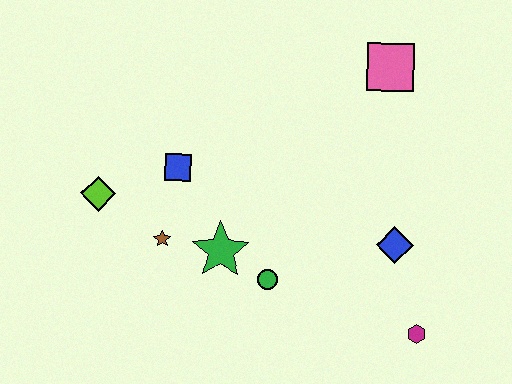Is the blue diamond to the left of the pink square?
No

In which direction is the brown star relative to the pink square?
The brown star is to the left of the pink square.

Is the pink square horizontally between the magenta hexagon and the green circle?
Yes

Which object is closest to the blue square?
The brown star is closest to the blue square.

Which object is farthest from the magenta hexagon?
The lime diamond is farthest from the magenta hexagon.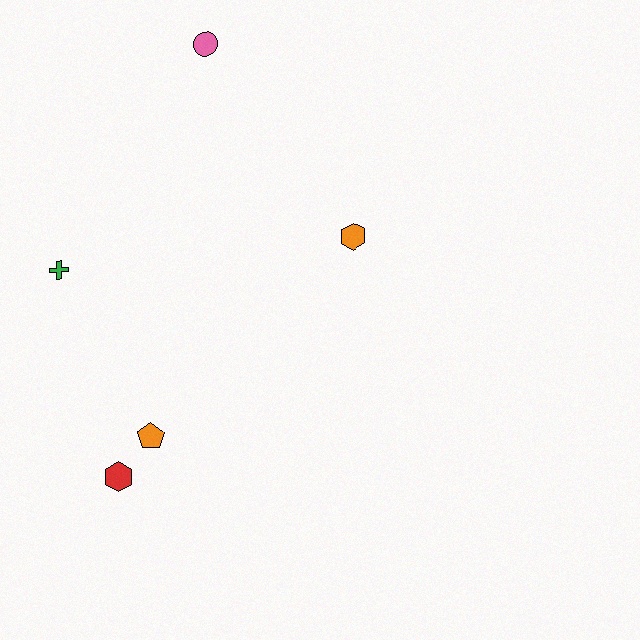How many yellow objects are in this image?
There are no yellow objects.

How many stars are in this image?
There are no stars.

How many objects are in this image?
There are 5 objects.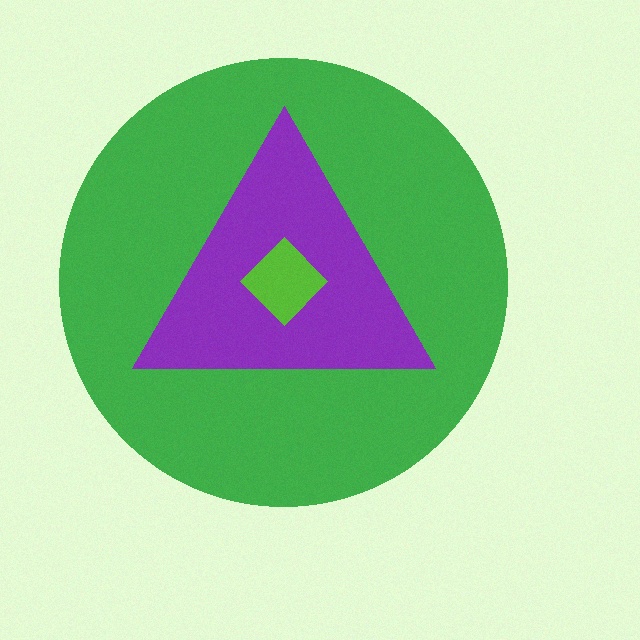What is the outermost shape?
The green circle.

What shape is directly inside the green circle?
The purple triangle.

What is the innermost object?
The lime diamond.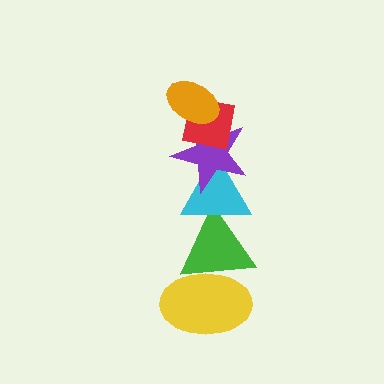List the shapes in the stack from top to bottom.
From top to bottom: the orange ellipse, the red square, the purple star, the cyan triangle, the green triangle, the yellow ellipse.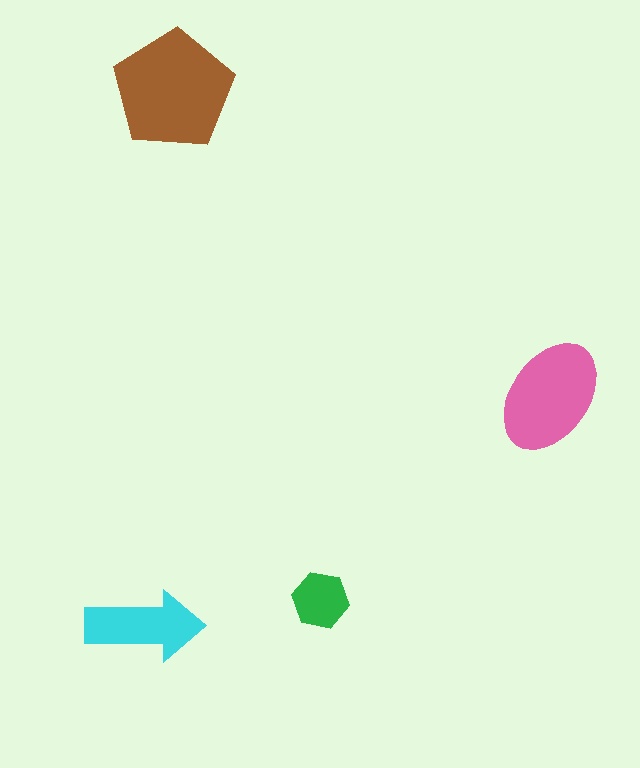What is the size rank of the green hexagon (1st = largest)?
4th.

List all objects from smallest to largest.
The green hexagon, the cyan arrow, the pink ellipse, the brown pentagon.